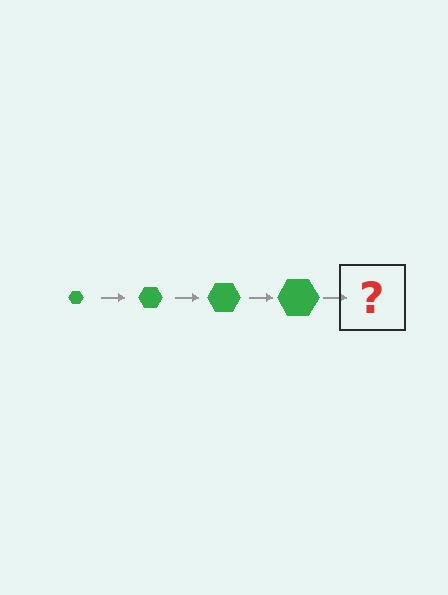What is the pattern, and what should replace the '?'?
The pattern is that the hexagon gets progressively larger each step. The '?' should be a green hexagon, larger than the previous one.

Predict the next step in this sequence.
The next step is a green hexagon, larger than the previous one.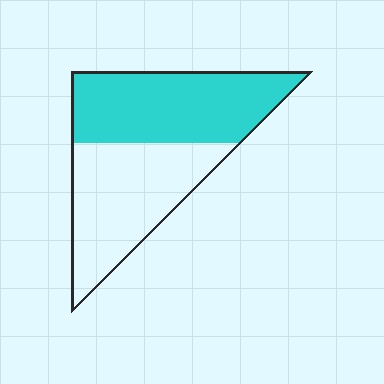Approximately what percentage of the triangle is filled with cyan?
Approximately 50%.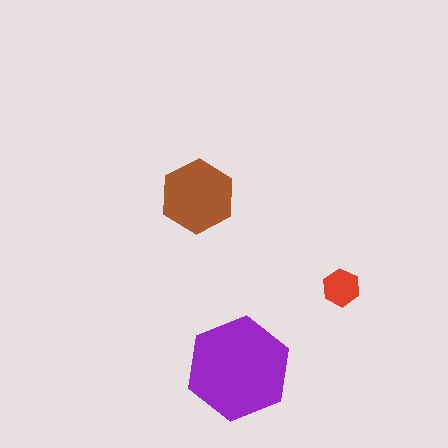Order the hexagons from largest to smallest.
the purple one, the brown one, the red one.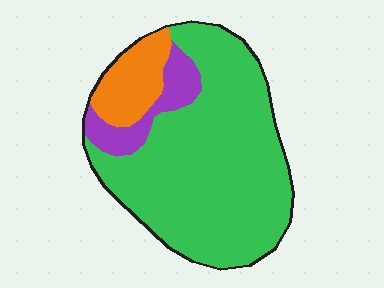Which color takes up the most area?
Green, at roughly 75%.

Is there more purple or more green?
Green.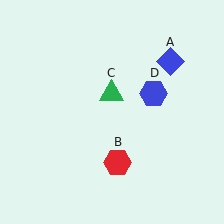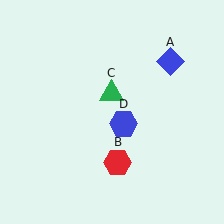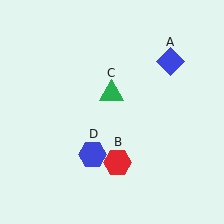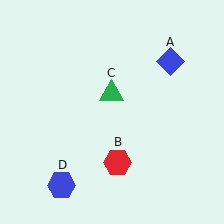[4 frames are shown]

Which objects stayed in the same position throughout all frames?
Blue diamond (object A) and red hexagon (object B) and green triangle (object C) remained stationary.